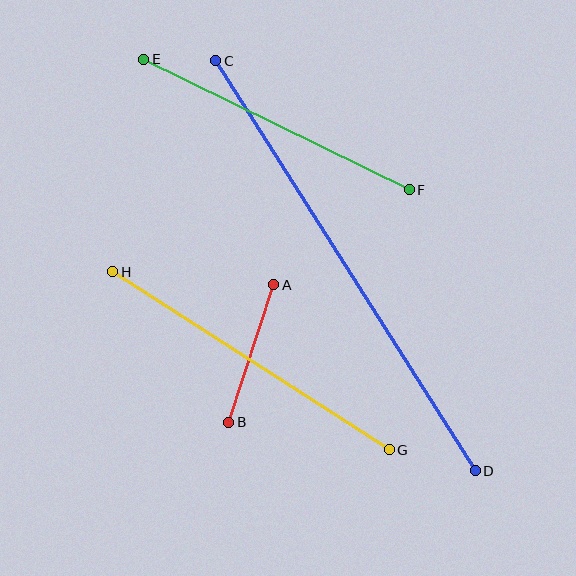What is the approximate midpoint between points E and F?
The midpoint is at approximately (277, 124) pixels.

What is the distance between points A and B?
The distance is approximately 145 pixels.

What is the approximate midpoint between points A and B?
The midpoint is at approximately (251, 354) pixels.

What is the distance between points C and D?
The distance is approximately 485 pixels.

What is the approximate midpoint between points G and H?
The midpoint is at approximately (251, 361) pixels.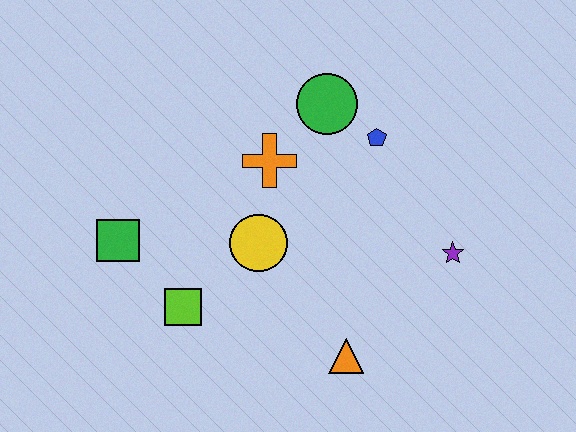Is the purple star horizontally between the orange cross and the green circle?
No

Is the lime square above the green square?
No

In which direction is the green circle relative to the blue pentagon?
The green circle is to the left of the blue pentagon.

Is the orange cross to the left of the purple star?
Yes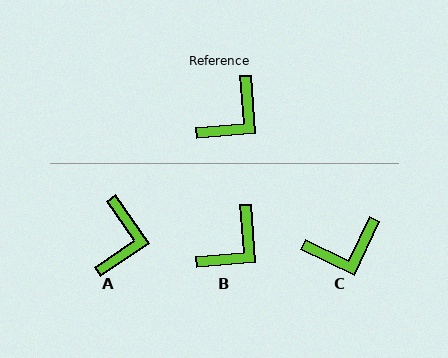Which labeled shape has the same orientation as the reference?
B.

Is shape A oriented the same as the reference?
No, it is off by about 30 degrees.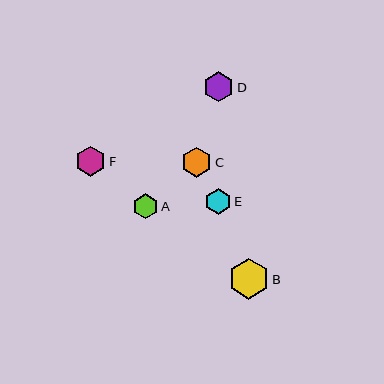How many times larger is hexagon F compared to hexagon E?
Hexagon F is approximately 1.2 times the size of hexagon E.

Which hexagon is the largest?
Hexagon B is the largest with a size of approximately 41 pixels.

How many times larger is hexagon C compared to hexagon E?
Hexagon C is approximately 1.2 times the size of hexagon E.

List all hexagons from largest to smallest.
From largest to smallest: B, C, D, F, E, A.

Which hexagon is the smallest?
Hexagon A is the smallest with a size of approximately 25 pixels.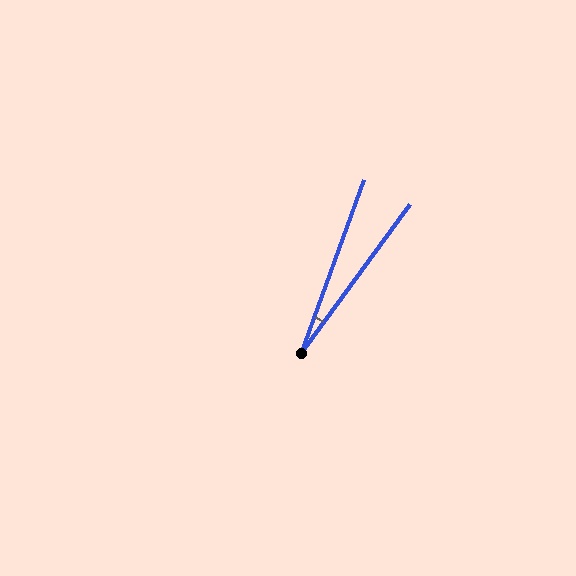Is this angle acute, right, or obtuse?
It is acute.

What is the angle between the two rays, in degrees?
Approximately 16 degrees.